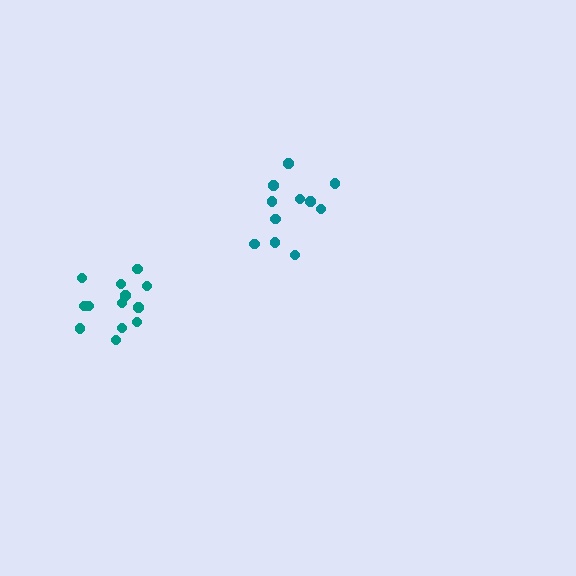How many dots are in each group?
Group 1: 13 dots, Group 2: 11 dots (24 total).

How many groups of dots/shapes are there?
There are 2 groups.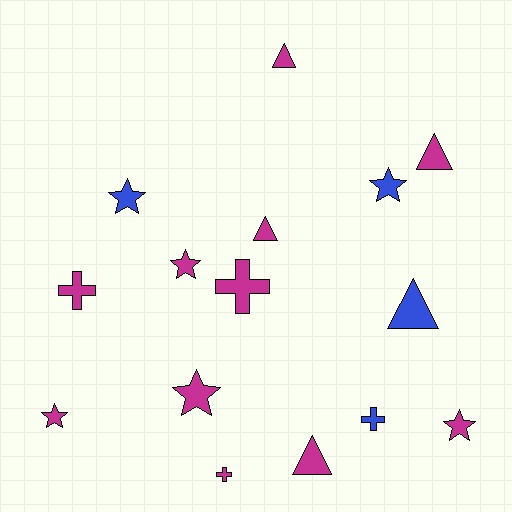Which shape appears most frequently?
Star, with 6 objects.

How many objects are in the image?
There are 15 objects.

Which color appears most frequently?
Magenta, with 11 objects.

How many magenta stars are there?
There are 4 magenta stars.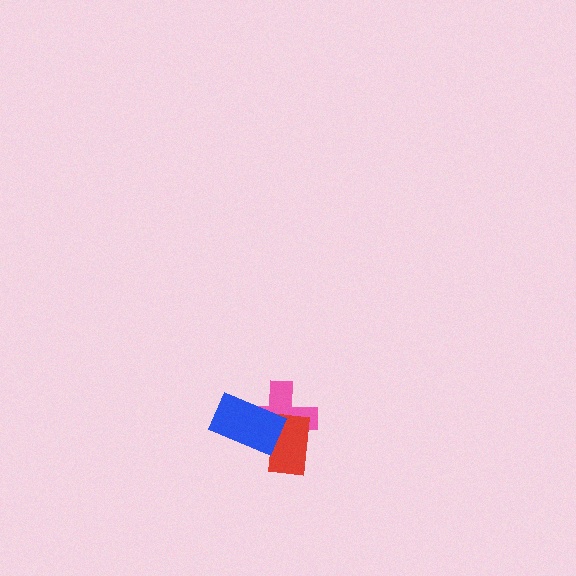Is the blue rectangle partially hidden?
No, no other shape covers it.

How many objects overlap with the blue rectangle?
2 objects overlap with the blue rectangle.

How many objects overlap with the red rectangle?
2 objects overlap with the red rectangle.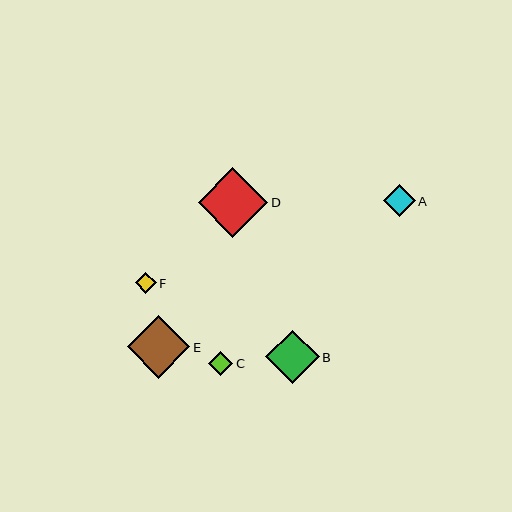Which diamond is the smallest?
Diamond F is the smallest with a size of approximately 21 pixels.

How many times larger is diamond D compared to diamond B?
Diamond D is approximately 1.3 times the size of diamond B.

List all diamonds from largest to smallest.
From largest to smallest: D, E, B, A, C, F.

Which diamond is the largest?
Diamond D is the largest with a size of approximately 70 pixels.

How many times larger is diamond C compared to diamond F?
Diamond C is approximately 1.2 times the size of diamond F.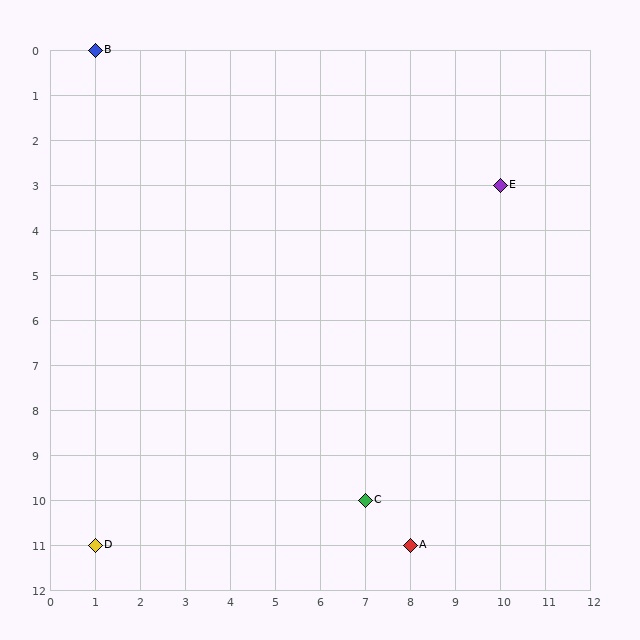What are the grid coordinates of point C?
Point C is at grid coordinates (7, 10).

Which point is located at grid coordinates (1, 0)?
Point B is at (1, 0).